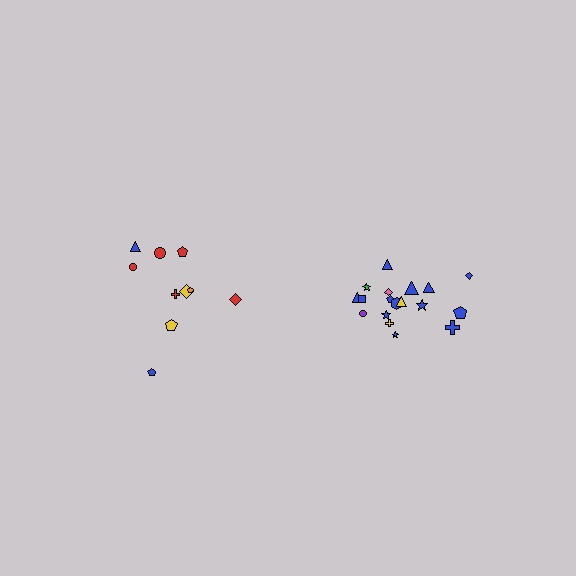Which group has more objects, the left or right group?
The right group.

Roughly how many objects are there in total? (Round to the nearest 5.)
Roughly 30 objects in total.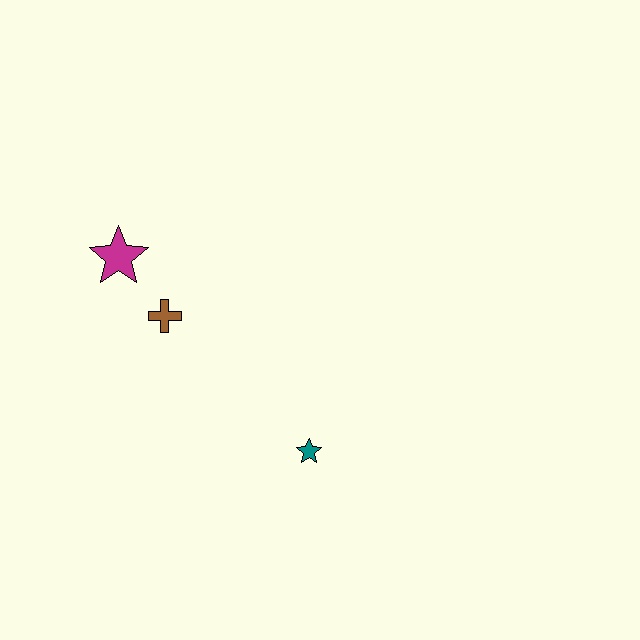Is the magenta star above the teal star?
Yes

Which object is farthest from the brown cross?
The teal star is farthest from the brown cross.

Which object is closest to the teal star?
The brown cross is closest to the teal star.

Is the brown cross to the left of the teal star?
Yes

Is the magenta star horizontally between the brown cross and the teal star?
No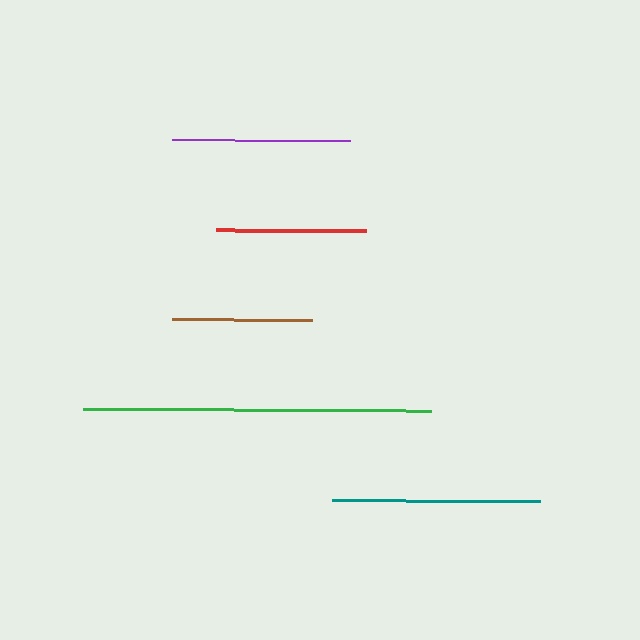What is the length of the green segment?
The green segment is approximately 348 pixels long.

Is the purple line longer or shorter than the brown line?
The purple line is longer than the brown line.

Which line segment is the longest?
The green line is the longest at approximately 348 pixels.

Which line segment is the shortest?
The brown line is the shortest at approximately 140 pixels.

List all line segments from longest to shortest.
From longest to shortest: green, teal, purple, red, brown.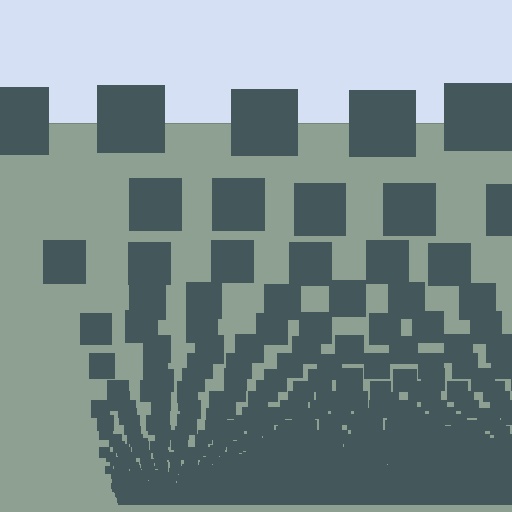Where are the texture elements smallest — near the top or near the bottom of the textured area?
Near the bottom.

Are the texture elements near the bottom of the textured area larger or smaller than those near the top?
Smaller. The gradient is inverted — elements near the bottom are smaller and denser.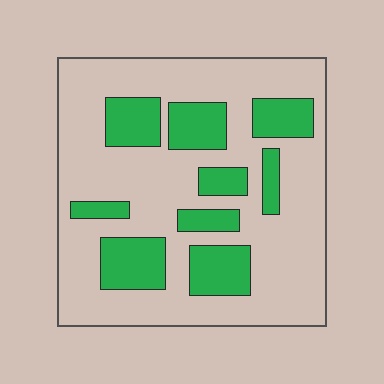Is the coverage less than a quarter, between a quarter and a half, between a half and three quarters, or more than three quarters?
Between a quarter and a half.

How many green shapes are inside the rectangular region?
9.